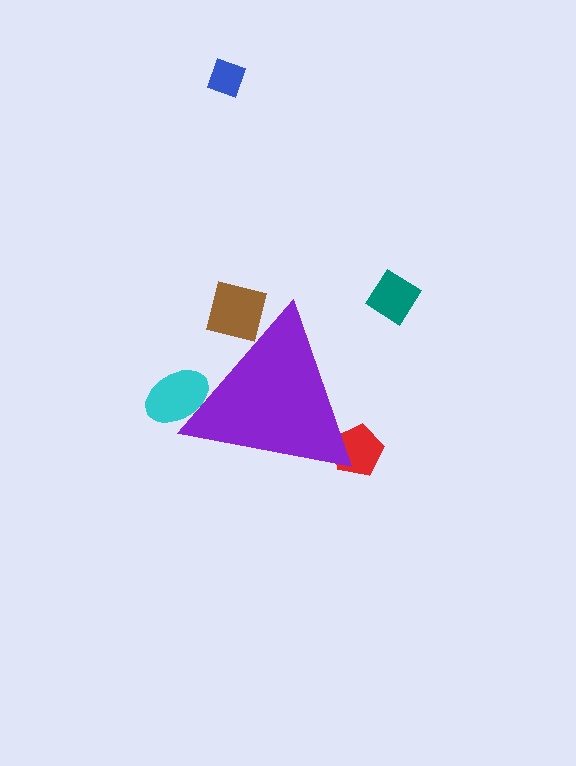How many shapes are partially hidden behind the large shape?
3 shapes are partially hidden.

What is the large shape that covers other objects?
A purple triangle.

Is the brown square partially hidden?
Yes, the brown square is partially hidden behind the purple triangle.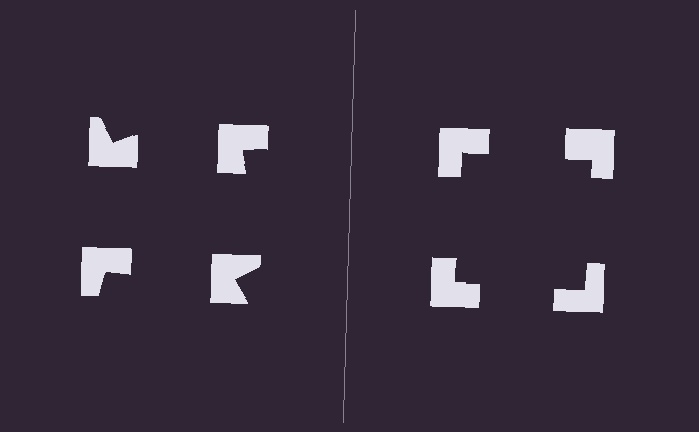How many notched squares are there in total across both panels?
8 — 4 on each side.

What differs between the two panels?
The notched squares are positioned identically on both sides; only the wedge orientations differ. On the right they align to a square; on the left they are misaligned.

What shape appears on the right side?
An illusory square.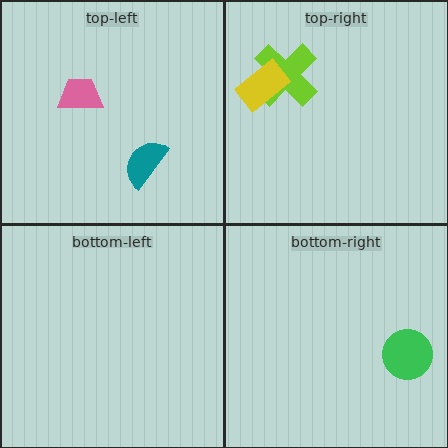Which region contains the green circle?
The bottom-right region.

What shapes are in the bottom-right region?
The green circle.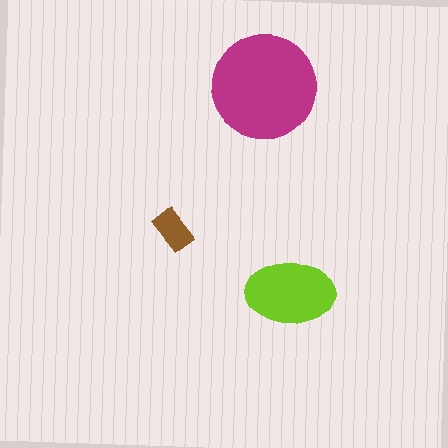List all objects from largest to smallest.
The magenta circle, the lime ellipse, the brown rectangle.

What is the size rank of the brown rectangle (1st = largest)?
3rd.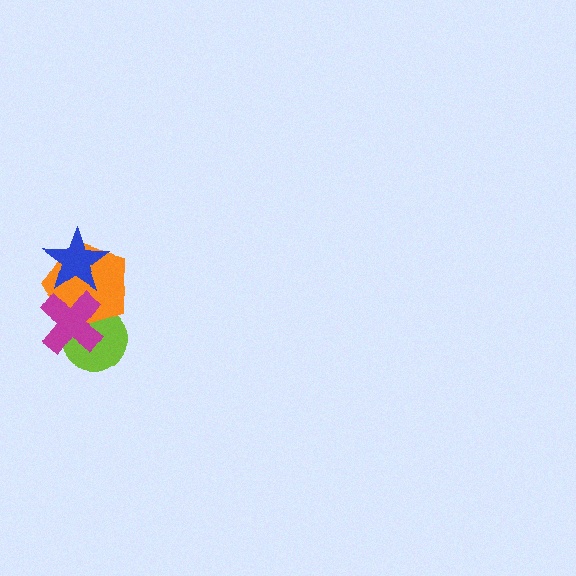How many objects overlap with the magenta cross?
3 objects overlap with the magenta cross.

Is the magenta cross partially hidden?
No, no other shape covers it.